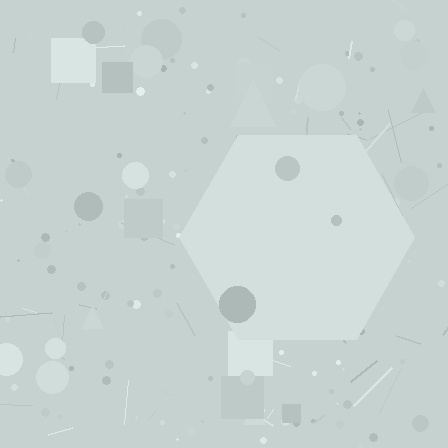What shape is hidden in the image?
A hexagon is hidden in the image.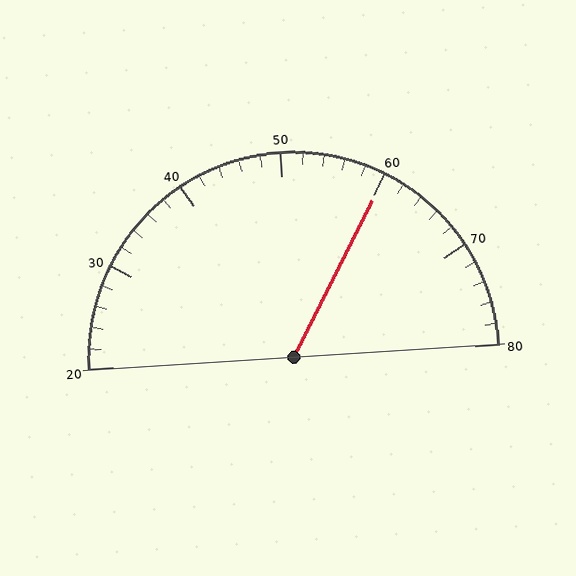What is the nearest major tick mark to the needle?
The nearest major tick mark is 60.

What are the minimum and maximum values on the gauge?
The gauge ranges from 20 to 80.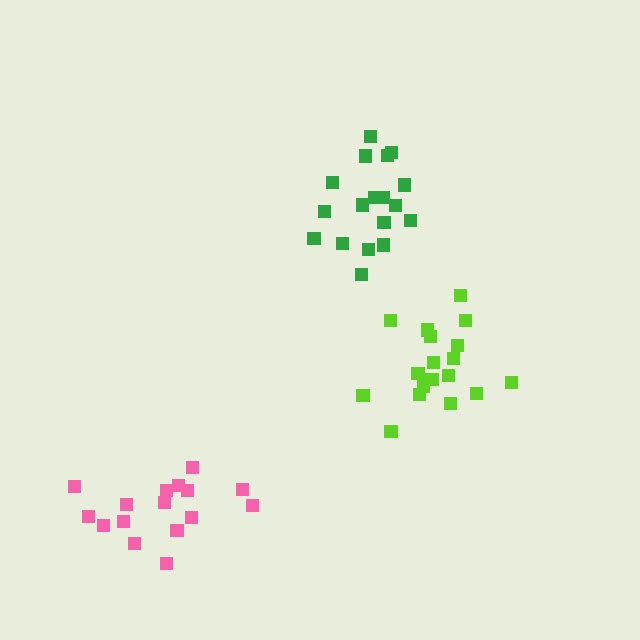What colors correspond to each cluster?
The clusters are colored: lime, pink, green.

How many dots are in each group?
Group 1: 19 dots, Group 2: 16 dots, Group 3: 18 dots (53 total).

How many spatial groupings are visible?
There are 3 spatial groupings.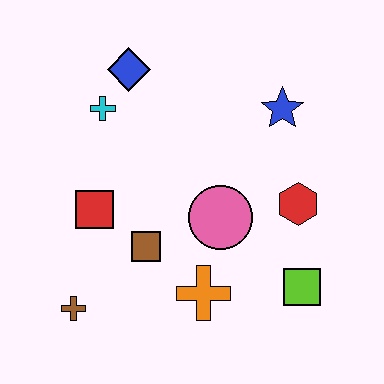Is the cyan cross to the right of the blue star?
No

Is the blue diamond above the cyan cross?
Yes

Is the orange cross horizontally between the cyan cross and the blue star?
Yes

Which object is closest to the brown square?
The red square is closest to the brown square.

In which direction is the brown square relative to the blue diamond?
The brown square is below the blue diamond.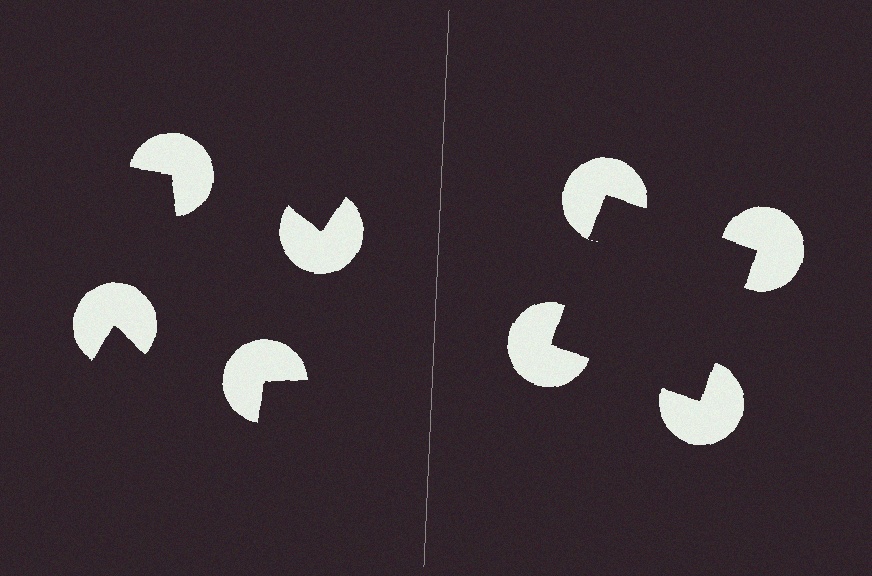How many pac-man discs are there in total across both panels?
8 — 4 on each side.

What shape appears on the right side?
An illusory square.